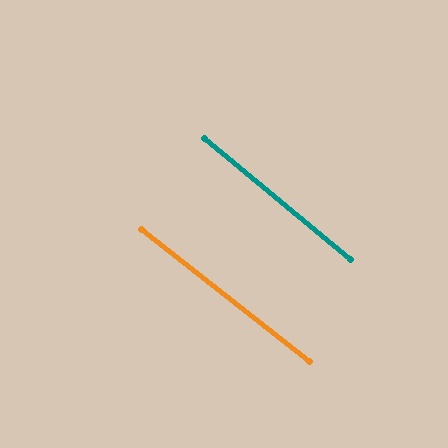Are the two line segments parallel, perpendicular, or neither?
Parallel — their directions differ by only 1.2°.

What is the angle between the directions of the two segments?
Approximately 1 degree.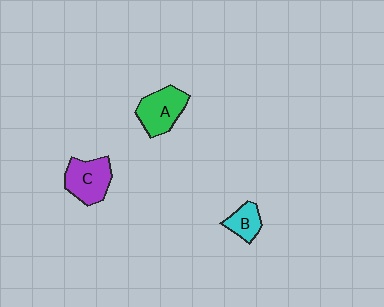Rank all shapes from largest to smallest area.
From largest to smallest: C (purple), A (green), B (cyan).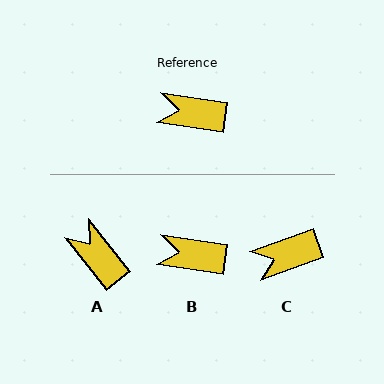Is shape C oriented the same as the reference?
No, it is off by about 28 degrees.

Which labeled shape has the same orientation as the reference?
B.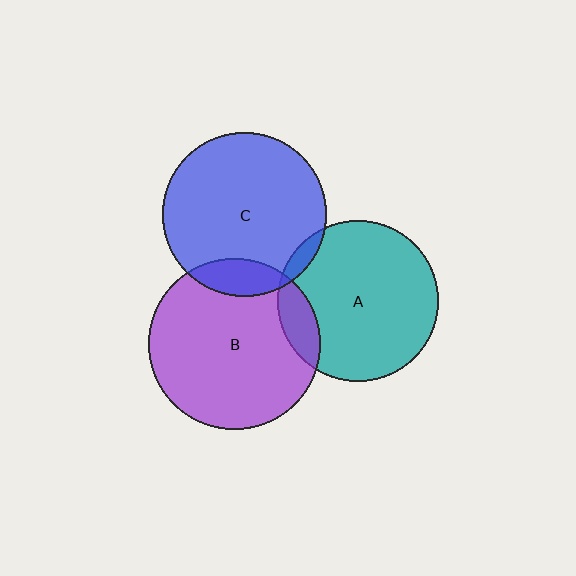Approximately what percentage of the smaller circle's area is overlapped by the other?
Approximately 15%.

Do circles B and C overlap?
Yes.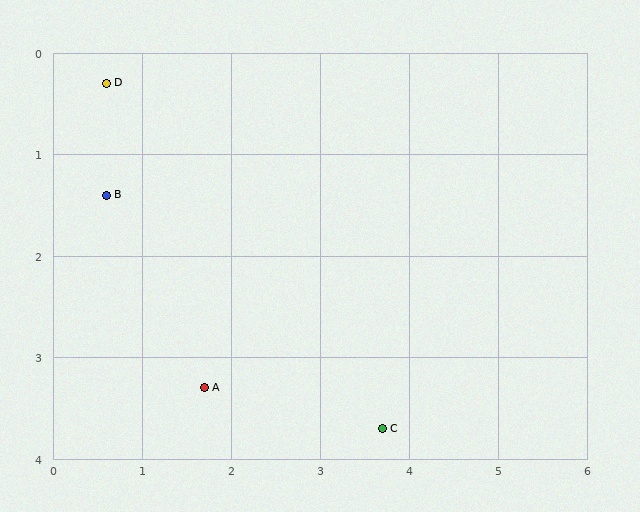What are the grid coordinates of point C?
Point C is at approximately (3.7, 3.7).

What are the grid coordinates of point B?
Point B is at approximately (0.6, 1.4).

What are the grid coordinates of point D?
Point D is at approximately (0.6, 0.3).